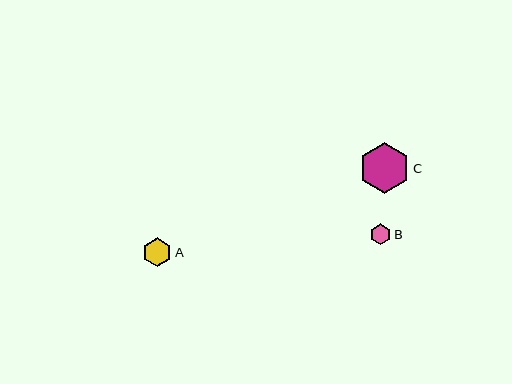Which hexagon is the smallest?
Hexagon B is the smallest with a size of approximately 21 pixels.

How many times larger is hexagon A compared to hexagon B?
Hexagon A is approximately 1.4 times the size of hexagon B.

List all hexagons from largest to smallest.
From largest to smallest: C, A, B.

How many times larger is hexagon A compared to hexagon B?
Hexagon A is approximately 1.4 times the size of hexagon B.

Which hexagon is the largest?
Hexagon C is the largest with a size of approximately 51 pixels.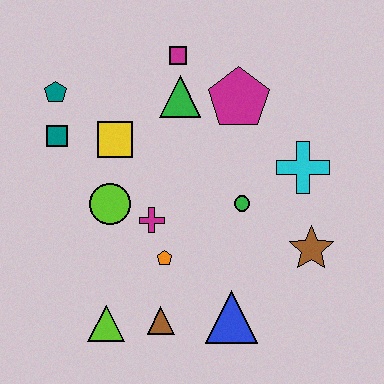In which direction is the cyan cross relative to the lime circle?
The cyan cross is to the right of the lime circle.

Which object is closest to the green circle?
The cyan cross is closest to the green circle.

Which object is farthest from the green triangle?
The lime triangle is farthest from the green triangle.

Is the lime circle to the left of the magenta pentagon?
Yes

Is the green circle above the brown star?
Yes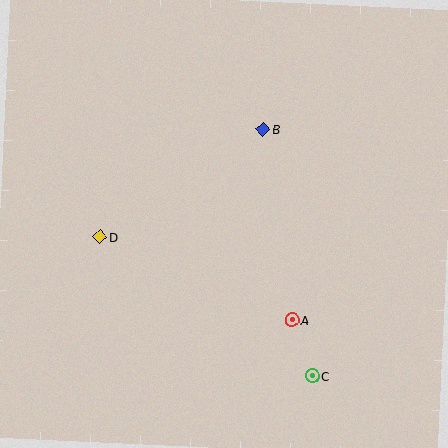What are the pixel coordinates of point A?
Point A is at (292, 320).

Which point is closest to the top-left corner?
Point D is closest to the top-left corner.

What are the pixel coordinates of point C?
Point C is at (312, 376).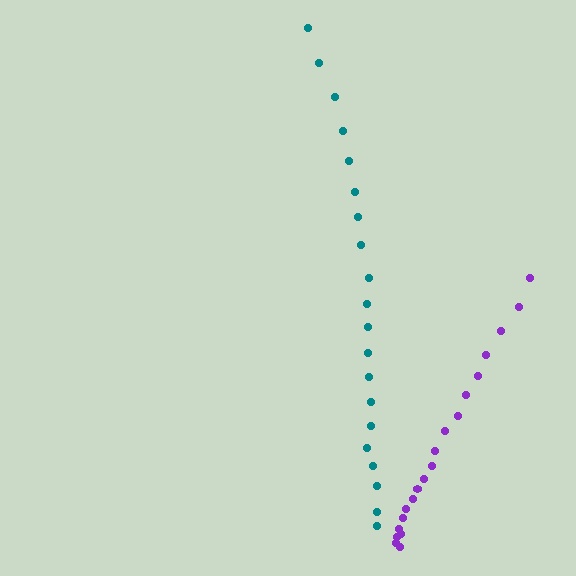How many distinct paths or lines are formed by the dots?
There are 2 distinct paths.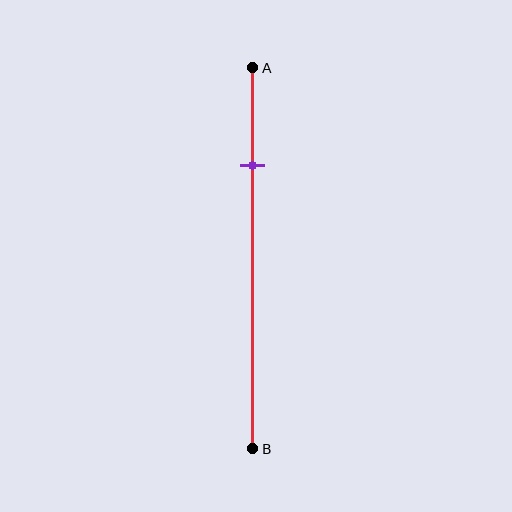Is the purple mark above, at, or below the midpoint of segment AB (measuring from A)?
The purple mark is above the midpoint of segment AB.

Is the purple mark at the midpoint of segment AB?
No, the mark is at about 25% from A, not at the 50% midpoint.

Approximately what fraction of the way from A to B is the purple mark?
The purple mark is approximately 25% of the way from A to B.